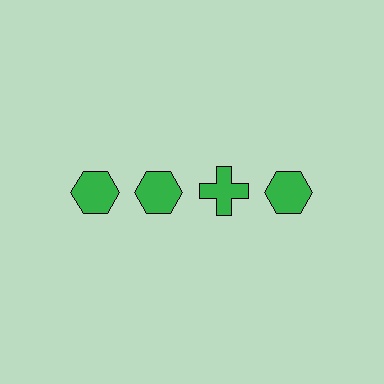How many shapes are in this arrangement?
There are 4 shapes arranged in a grid pattern.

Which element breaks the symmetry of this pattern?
The green cross in the top row, center column breaks the symmetry. All other shapes are green hexagons.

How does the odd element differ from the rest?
It has a different shape: cross instead of hexagon.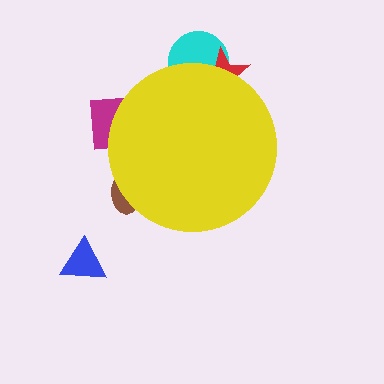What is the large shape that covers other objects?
A yellow circle.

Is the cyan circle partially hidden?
Yes, the cyan circle is partially hidden behind the yellow circle.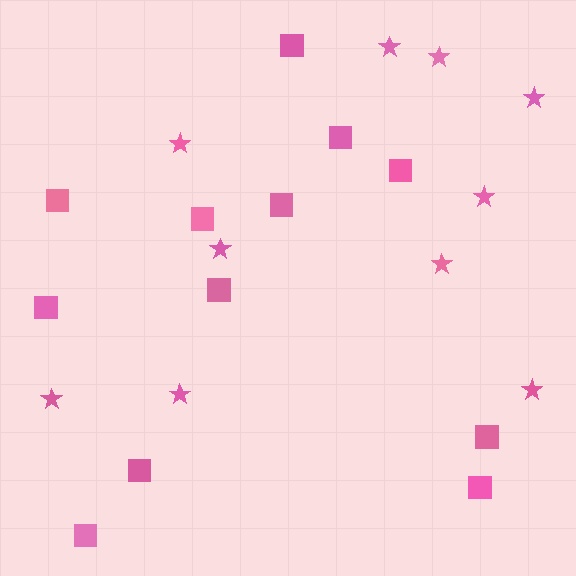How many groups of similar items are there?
There are 2 groups: one group of squares (12) and one group of stars (10).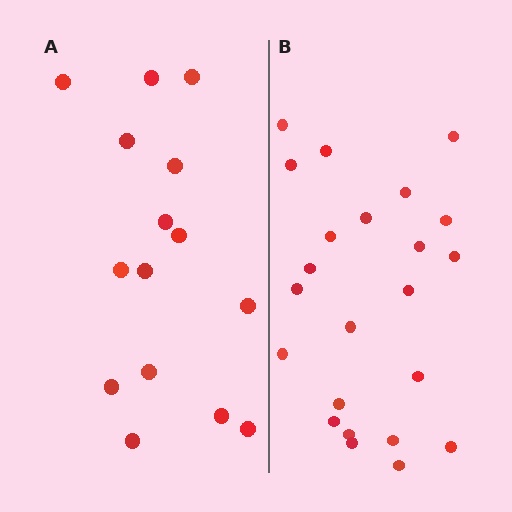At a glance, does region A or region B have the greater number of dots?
Region B (the right region) has more dots.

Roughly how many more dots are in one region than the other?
Region B has roughly 8 or so more dots than region A.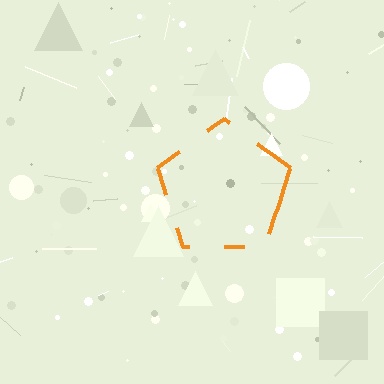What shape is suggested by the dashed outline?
The dashed outline suggests a pentagon.